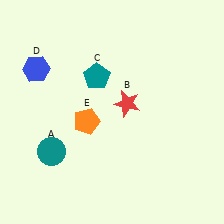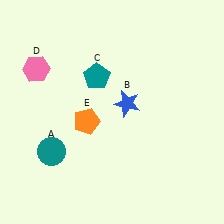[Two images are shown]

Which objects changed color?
B changed from red to blue. D changed from blue to pink.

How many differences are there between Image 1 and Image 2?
There are 2 differences between the two images.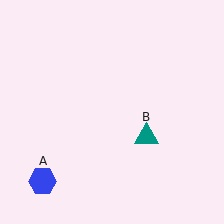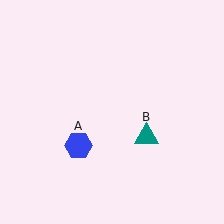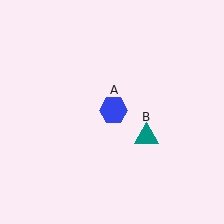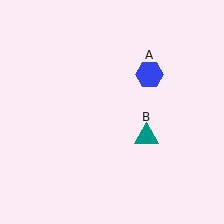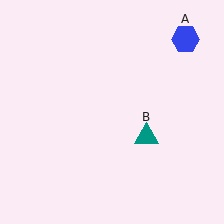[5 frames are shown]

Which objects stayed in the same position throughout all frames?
Teal triangle (object B) remained stationary.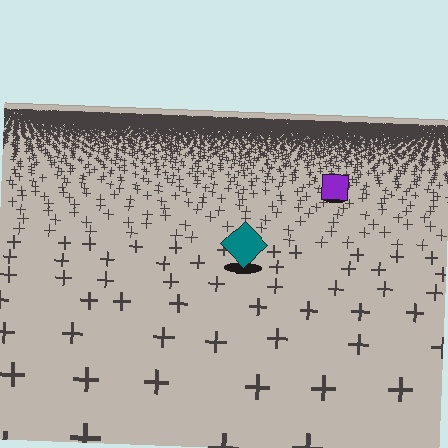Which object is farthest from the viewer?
The purple square is farthest from the viewer. It appears smaller and the ground texture around it is denser.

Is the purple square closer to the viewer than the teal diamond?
No. The teal diamond is closer — you can tell from the texture gradient: the ground texture is coarser near it.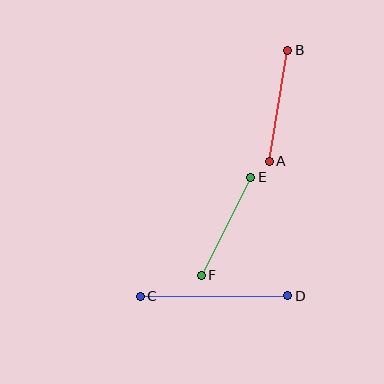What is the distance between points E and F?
The distance is approximately 110 pixels.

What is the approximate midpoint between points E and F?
The midpoint is at approximately (226, 226) pixels.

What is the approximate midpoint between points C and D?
The midpoint is at approximately (214, 296) pixels.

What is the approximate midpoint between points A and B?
The midpoint is at approximately (278, 106) pixels.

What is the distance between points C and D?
The distance is approximately 147 pixels.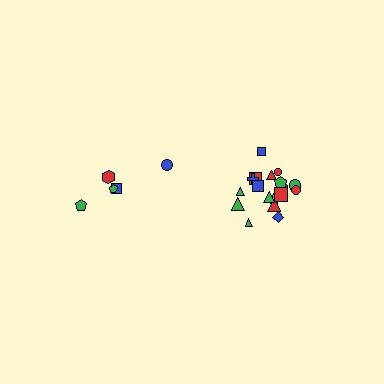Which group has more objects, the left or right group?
The right group.